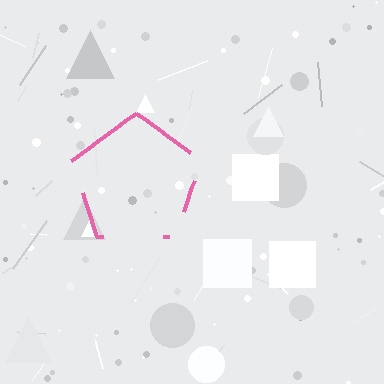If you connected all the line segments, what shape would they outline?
They would outline a pentagon.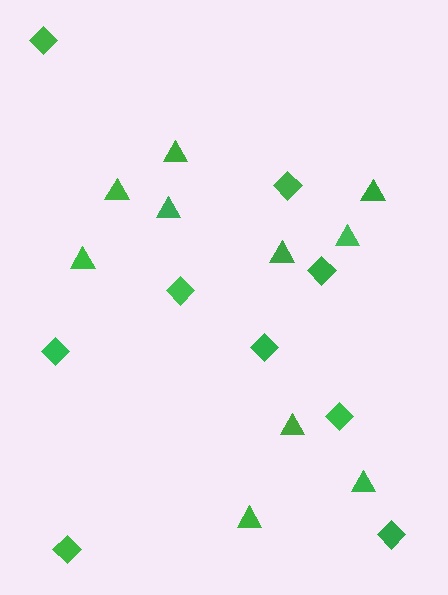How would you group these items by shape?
There are 2 groups: one group of triangles (10) and one group of diamonds (9).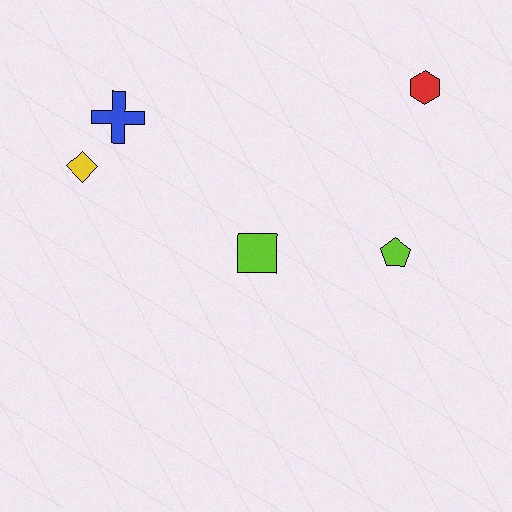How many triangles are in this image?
There are no triangles.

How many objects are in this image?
There are 5 objects.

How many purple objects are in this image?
There are no purple objects.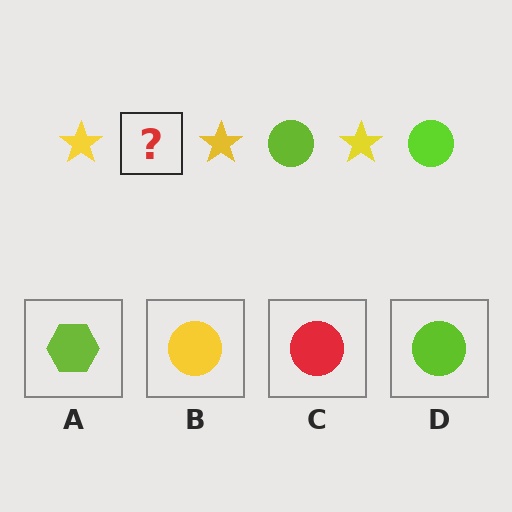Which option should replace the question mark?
Option D.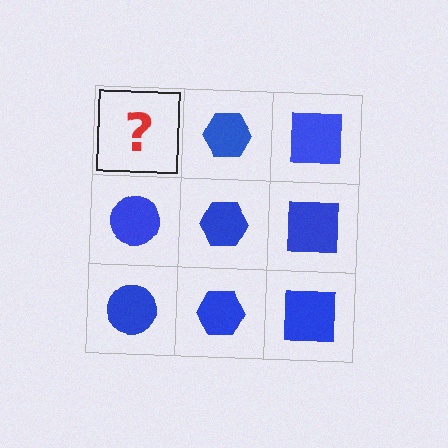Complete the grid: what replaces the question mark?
The question mark should be replaced with a blue circle.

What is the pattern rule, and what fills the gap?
The rule is that each column has a consistent shape. The gap should be filled with a blue circle.